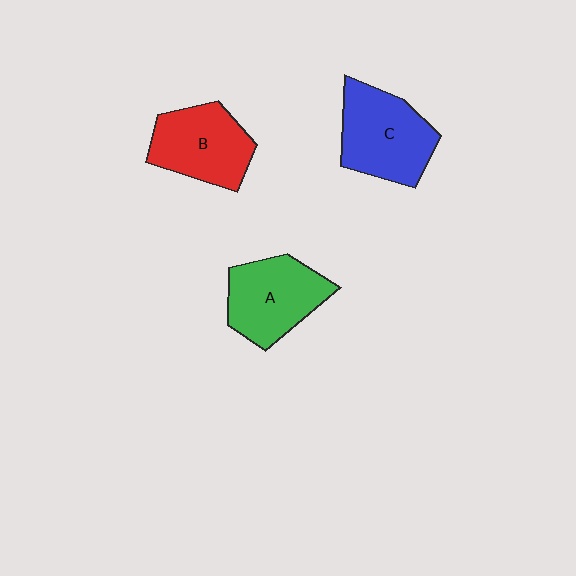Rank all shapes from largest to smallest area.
From largest to smallest: C (blue), A (green), B (red).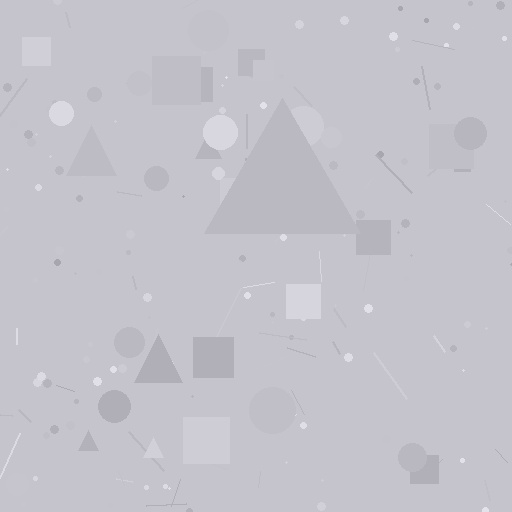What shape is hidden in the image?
A triangle is hidden in the image.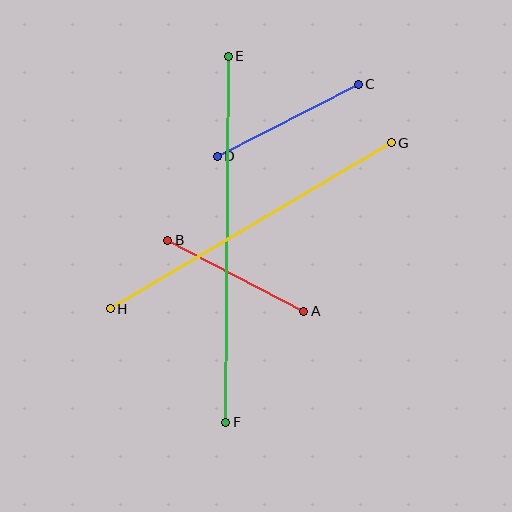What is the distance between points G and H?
The distance is approximately 326 pixels.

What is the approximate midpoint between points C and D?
The midpoint is at approximately (288, 120) pixels.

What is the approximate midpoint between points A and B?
The midpoint is at approximately (236, 276) pixels.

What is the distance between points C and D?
The distance is approximately 158 pixels.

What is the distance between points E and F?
The distance is approximately 366 pixels.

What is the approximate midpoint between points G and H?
The midpoint is at approximately (251, 226) pixels.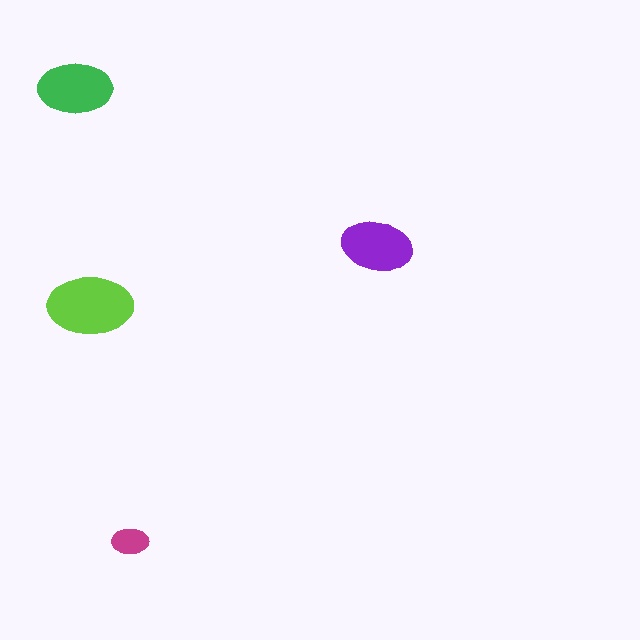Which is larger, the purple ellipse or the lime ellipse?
The lime one.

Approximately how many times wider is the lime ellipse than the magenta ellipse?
About 2.5 times wider.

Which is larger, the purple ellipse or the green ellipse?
The green one.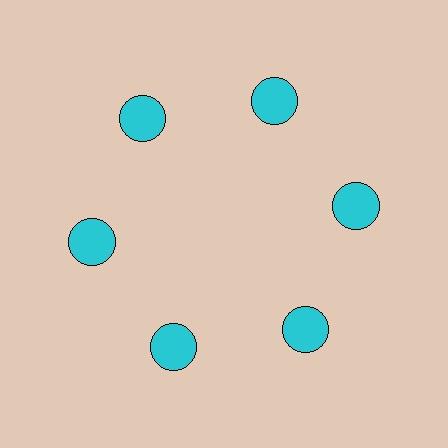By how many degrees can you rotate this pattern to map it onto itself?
The pattern maps onto itself every 60 degrees of rotation.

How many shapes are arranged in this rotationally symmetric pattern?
There are 6 shapes, arranged in 6 groups of 1.